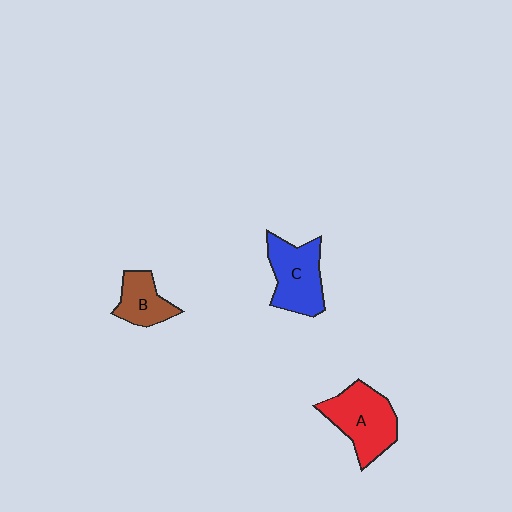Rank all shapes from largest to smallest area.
From largest to smallest: A (red), C (blue), B (brown).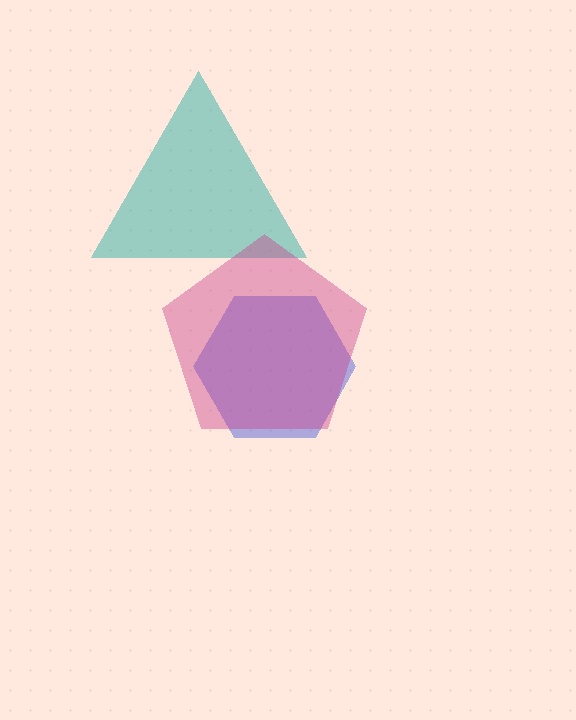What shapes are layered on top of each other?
The layered shapes are: a blue hexagon, a teal triangle, a magenta pentagon.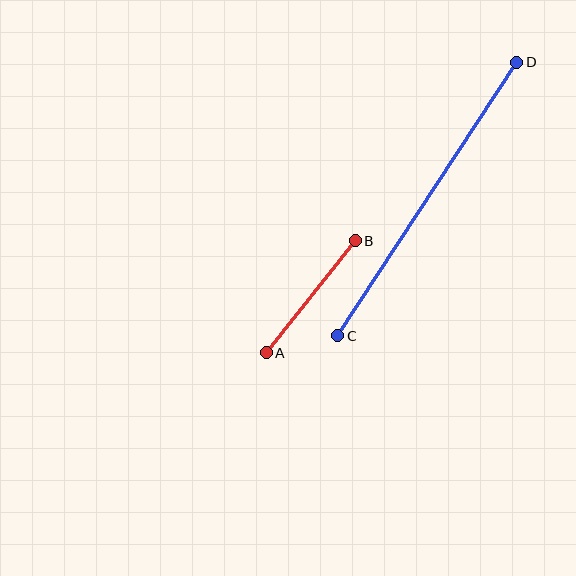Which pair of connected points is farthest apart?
Points C and D are farthest apart.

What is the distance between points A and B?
The distance is approximately 143 pixels.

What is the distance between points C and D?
The distance is approximately 327 pixels.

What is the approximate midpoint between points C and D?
The midpoint is at approximately (427, 199) pixels.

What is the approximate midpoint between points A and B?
The midpoint is at approximately (311, 297) pixels.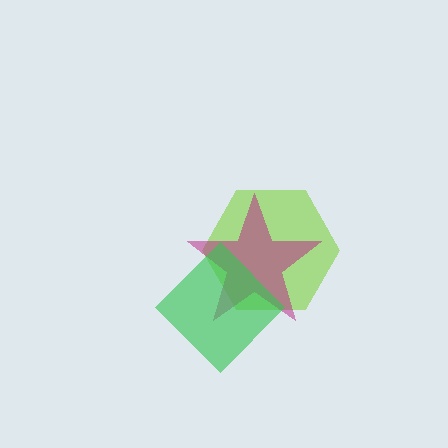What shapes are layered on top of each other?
The layered shapes are: a lime hexagon, a magenta star, a green diamond.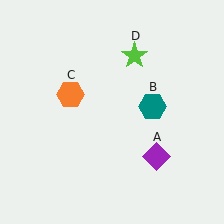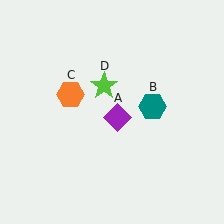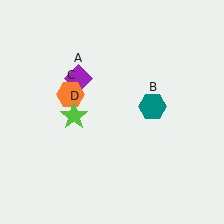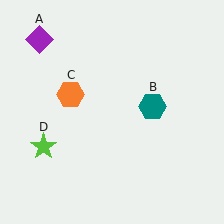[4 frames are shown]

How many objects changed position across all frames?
2 objects changed position: purple diamond (object A), lime star (object D).